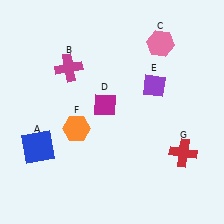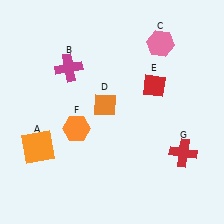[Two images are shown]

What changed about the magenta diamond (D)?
In Image 1, D is magenta. In Image 2, it changed to orange.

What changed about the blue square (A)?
In Image 1, A is blue. In Image 2, it changed to orange.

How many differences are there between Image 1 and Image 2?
There are 3 differences between the two images.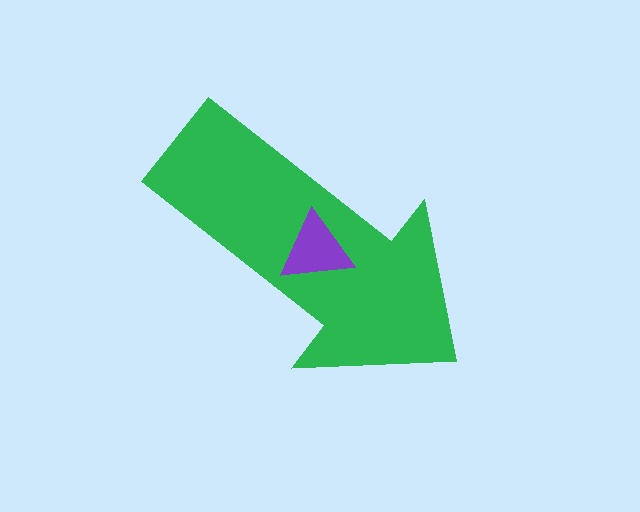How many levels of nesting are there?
2.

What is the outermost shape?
The green arrow.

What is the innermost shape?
The purple triangle.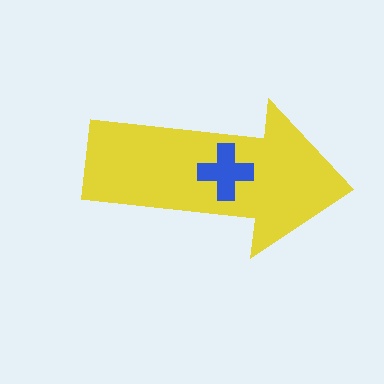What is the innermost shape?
The blue cross.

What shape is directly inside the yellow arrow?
The blue cross.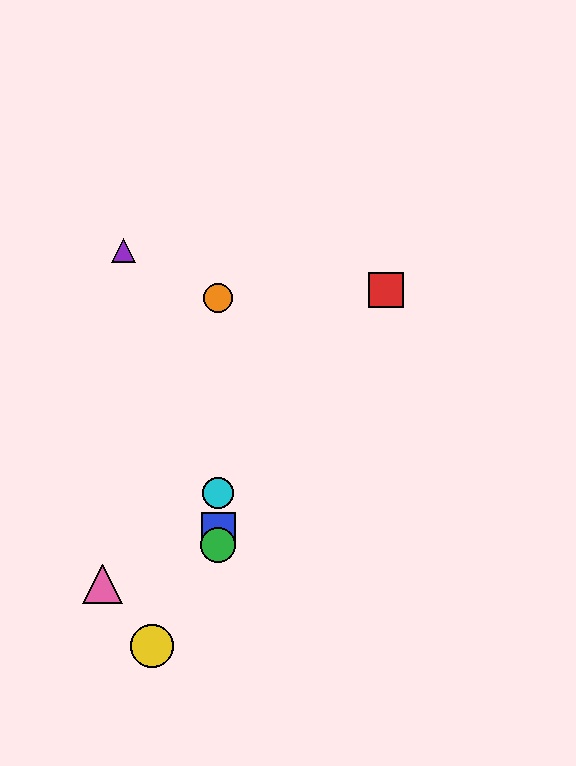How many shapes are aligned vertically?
4 shapes (the blue square, the green circle, the orange circle, the cyan circle) are aligned vertically.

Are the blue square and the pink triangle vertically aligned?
No, the blue square is at x≈218 and the pink triangle is at x≈102.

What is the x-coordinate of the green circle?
The green circle is at x≈218.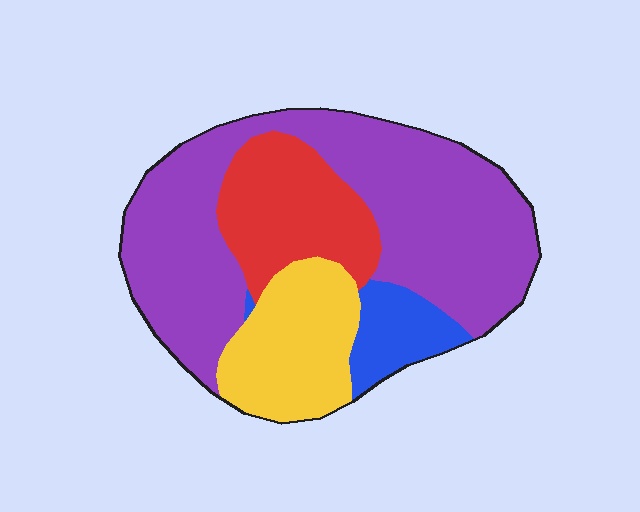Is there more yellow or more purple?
Purple.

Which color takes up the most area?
Purple, at roughly 55%.